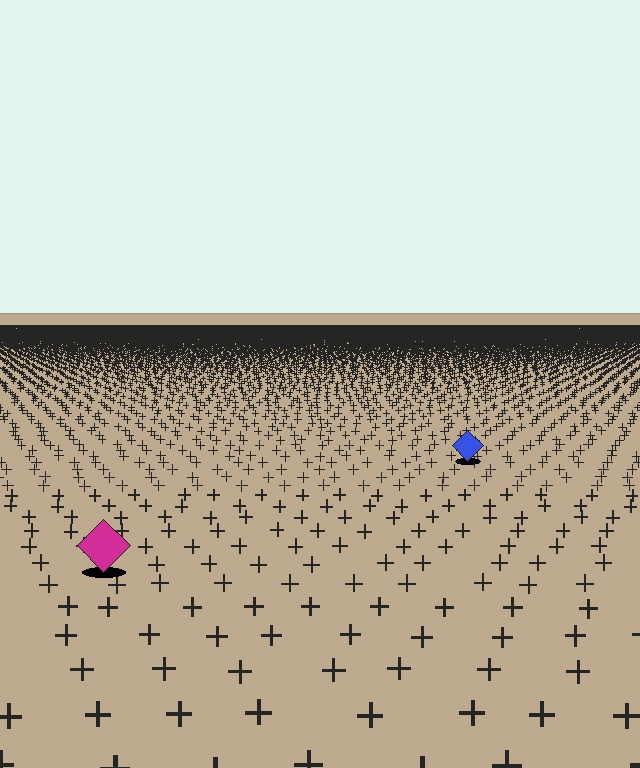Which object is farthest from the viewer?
The blue diamond is farthest from the viewer. It appears smaller and the ground texture around it is denser.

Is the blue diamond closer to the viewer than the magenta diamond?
No. The magenta diamond is closer — you can tell from the texture gradient: the ground texture is coarser near it.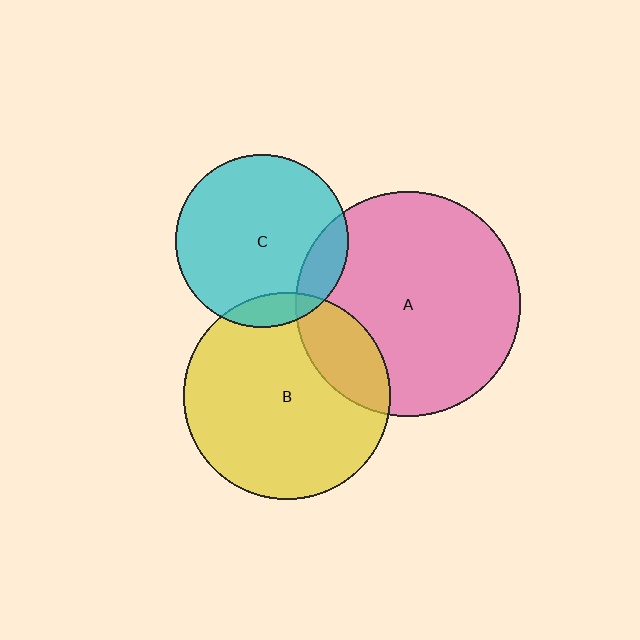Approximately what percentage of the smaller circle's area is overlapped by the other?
Approximately 15%.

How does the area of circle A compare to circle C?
Approximately 1.7 times.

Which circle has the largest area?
Circle A (pink).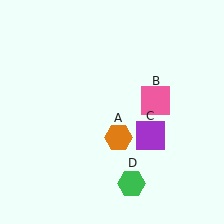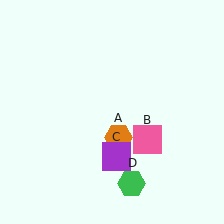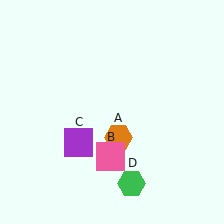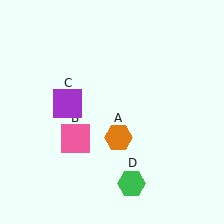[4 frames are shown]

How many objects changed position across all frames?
2 objects changed position: pink square (object B), purple square (object C).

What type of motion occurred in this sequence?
The pink square (object B), purple square (object C) rotated clockwise around the center of the scene.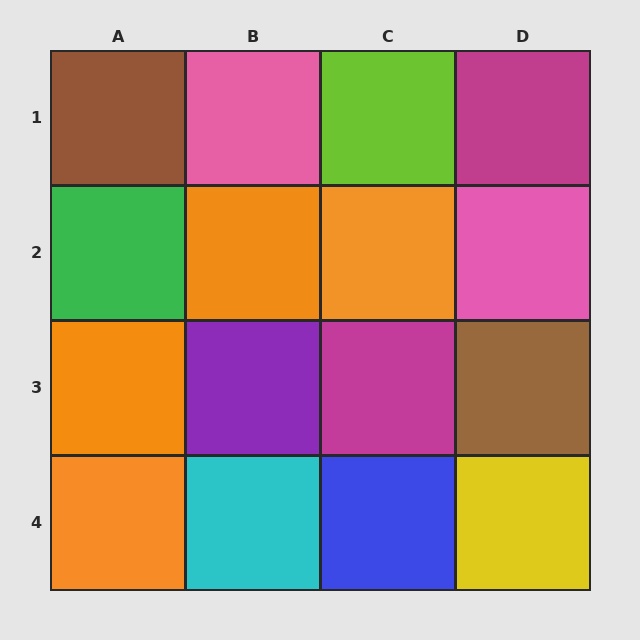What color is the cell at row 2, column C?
Orange.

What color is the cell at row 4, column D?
Yellow.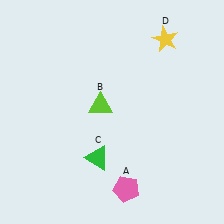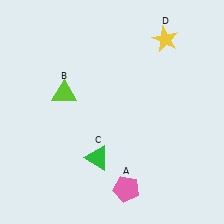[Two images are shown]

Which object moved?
The lime triangle (B) moved left.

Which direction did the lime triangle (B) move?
The lime triangle (B) moved left.